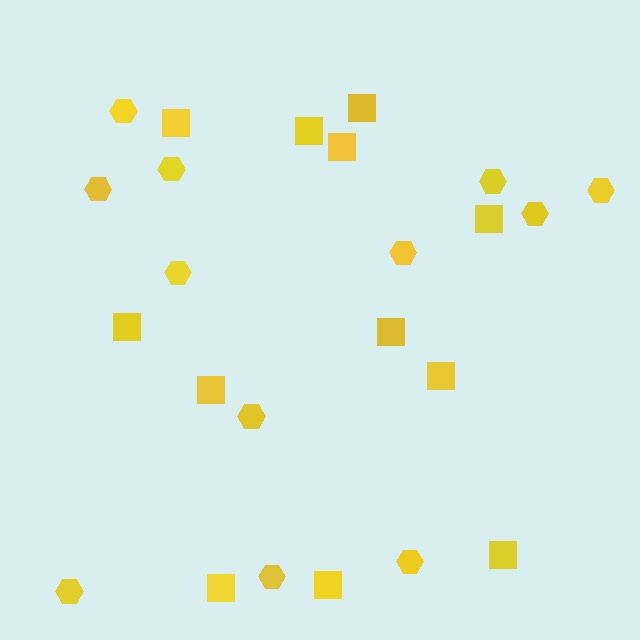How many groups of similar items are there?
There are 2 groups: one group of hexagons (12) and one group of squares (12).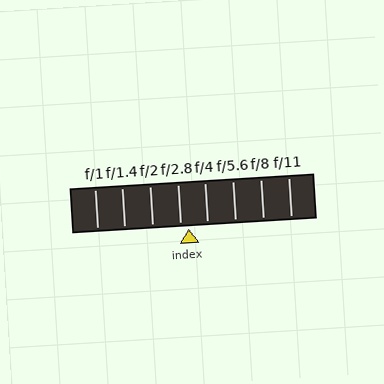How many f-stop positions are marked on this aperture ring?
There are 8 f-stop positions marked.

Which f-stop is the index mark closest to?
The index mark is closest to f/2.8.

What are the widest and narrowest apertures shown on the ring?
The widest aperture shown is f/1 and the narrowest is f/11.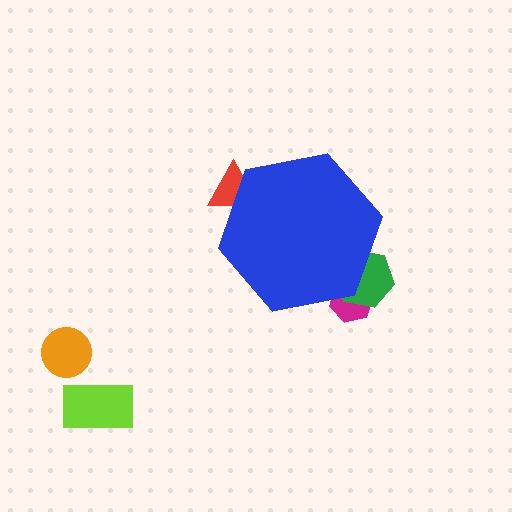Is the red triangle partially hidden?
Yes, the red triangle is partially hidden behind the blue hexagon.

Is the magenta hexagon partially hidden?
Yes, the magenta hexagon is partially hidden behind the blue hexagon.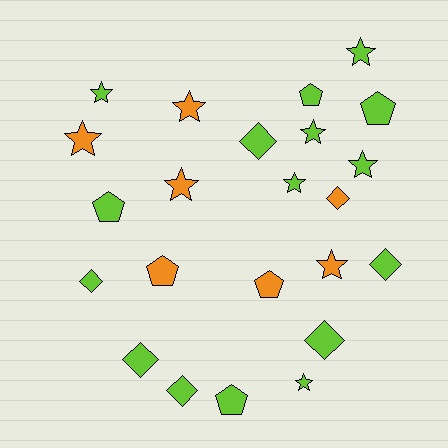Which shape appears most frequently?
Star, with 10 objects.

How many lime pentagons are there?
There are 4 lime pentagons.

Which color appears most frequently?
Lime, with 16 objects.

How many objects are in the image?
There are 23 objects.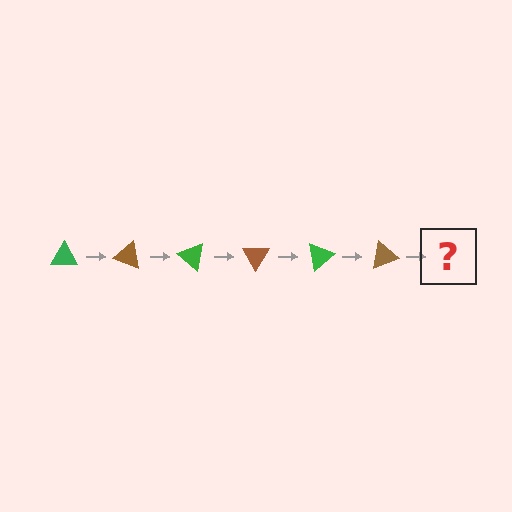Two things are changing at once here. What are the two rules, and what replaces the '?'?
The two rules are that it rotates 20 degrees each step and the color cycles through green and brown. The '?' should be a green triangle, rotated 120 degrees from the start.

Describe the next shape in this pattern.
It should be a green triangle, rotated 120 degrees from the start.